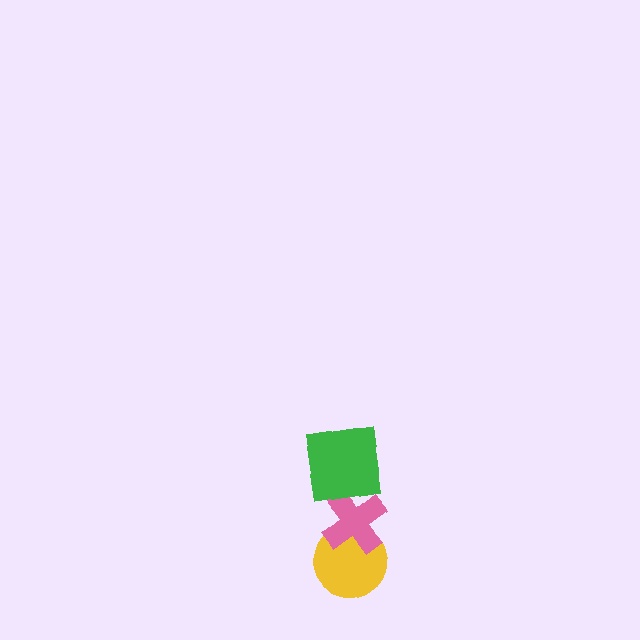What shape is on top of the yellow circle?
The pink cross is on top of the yellow circle.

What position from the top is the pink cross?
The pink cross is 2nd from the top.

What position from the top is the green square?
The green square is 1st from the top.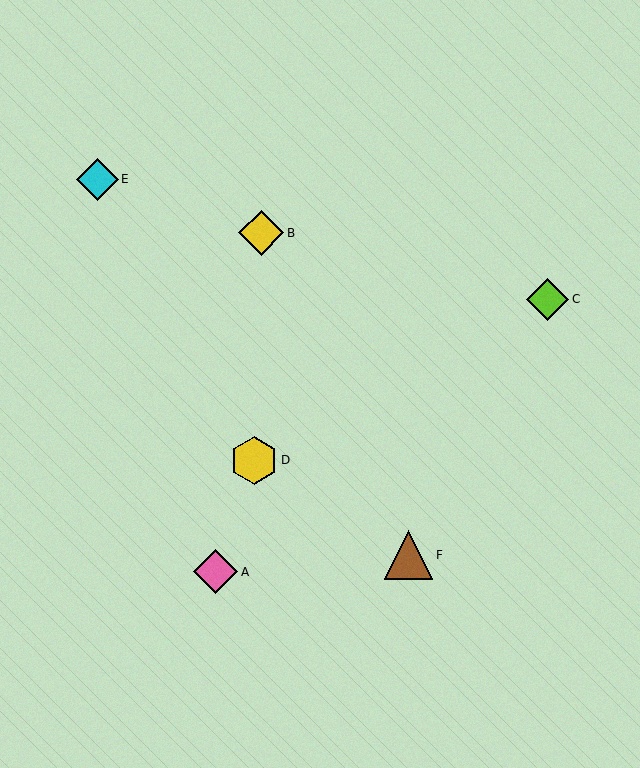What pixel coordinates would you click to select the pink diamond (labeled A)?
Click at (215, 572) to select the pink diamond A.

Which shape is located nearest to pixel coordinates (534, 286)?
The lime diamond (labeled C) at (548, 299) is nearest to that location.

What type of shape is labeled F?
Shape F is a brown triangle.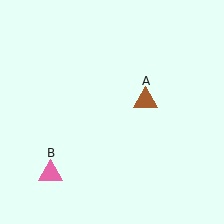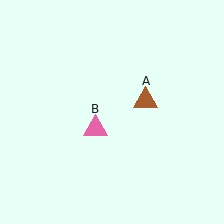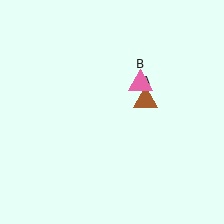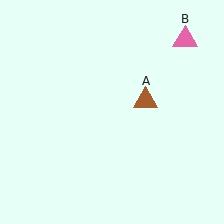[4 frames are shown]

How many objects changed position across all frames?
1 object changed position: pink triangle (object B).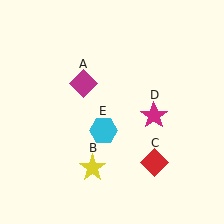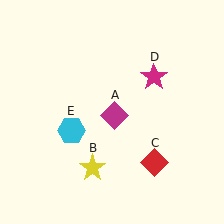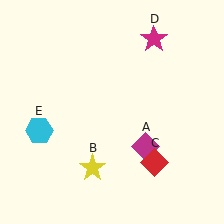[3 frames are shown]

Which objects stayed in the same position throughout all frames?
Yellow star (object B) and red diamond (object C) remained stationary.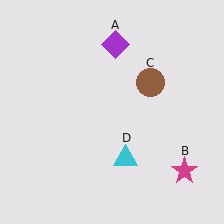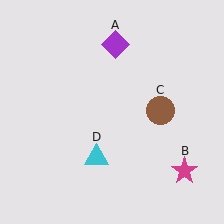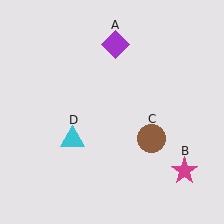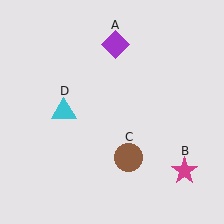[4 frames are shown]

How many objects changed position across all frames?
2 objects changed position: brown circle (object C), cyan triangle (object D).